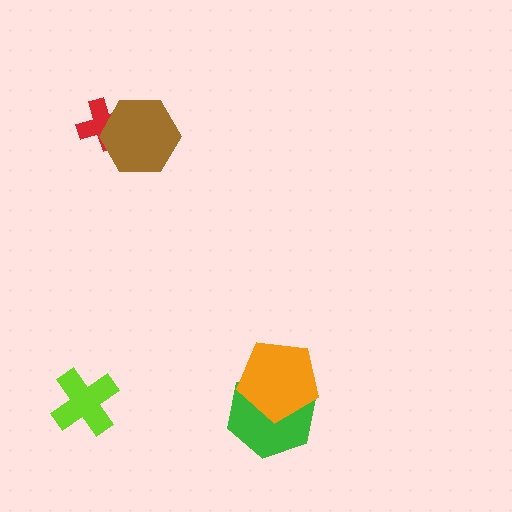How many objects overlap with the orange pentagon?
1 object overlaps with the orange pentagon.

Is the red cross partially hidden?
Yes, it is partially covered by another shape.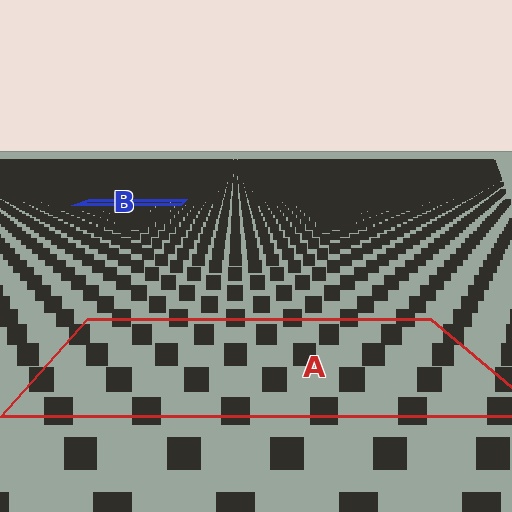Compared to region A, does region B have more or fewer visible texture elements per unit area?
Region B has more texture elements per unit area — they are packed more densely because it is farther away.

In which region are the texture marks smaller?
The texture marks are smaller in region B, because it is farther away.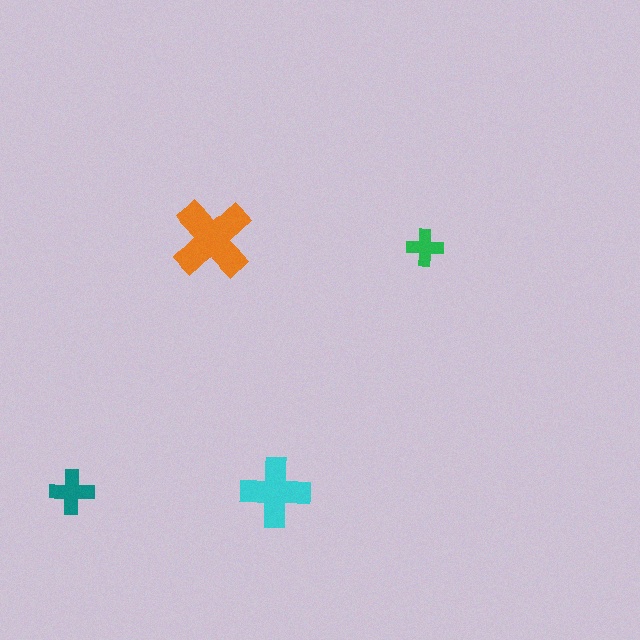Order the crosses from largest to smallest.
the orange one, the cyan one, the teal one, the green one.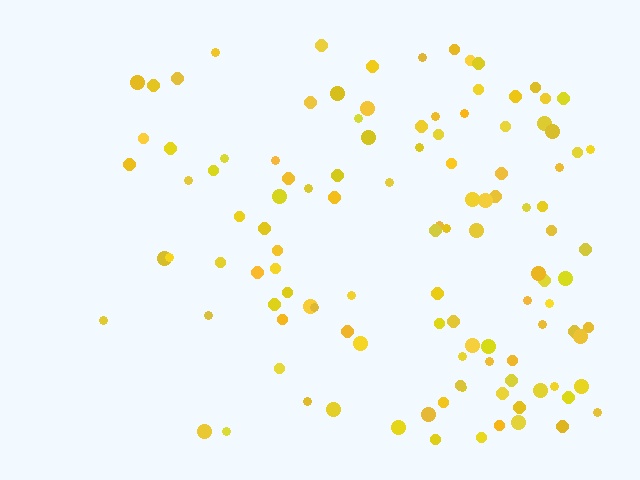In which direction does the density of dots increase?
From left to right, with the right side densest.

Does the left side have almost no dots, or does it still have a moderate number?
Still a moderate number, just noticeably fewer than the right.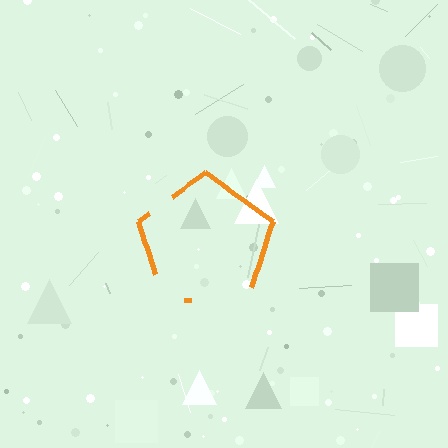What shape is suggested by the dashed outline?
The dashed outline suggests a pentagon.